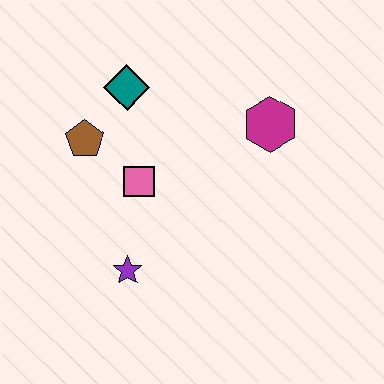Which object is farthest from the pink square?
The magenta hexagon is farthest from the pink square.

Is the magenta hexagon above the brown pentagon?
Yes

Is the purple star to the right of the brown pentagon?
Yes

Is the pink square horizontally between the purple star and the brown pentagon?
No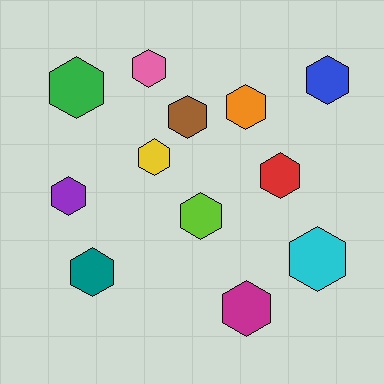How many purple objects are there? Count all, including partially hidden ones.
There is 1 purple object.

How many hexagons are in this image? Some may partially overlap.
There are 12 hexagons.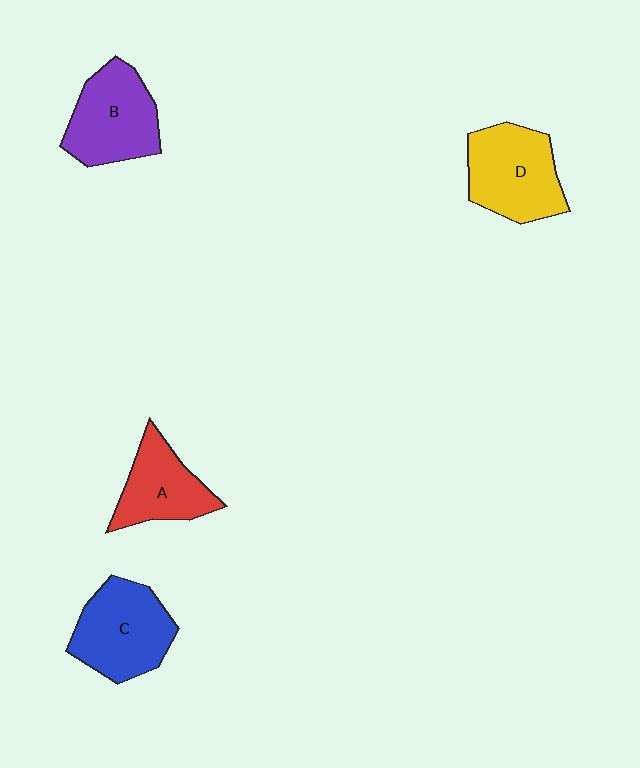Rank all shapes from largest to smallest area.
From largest to smallest: D (yellow), C (blue), B (purple), A (red).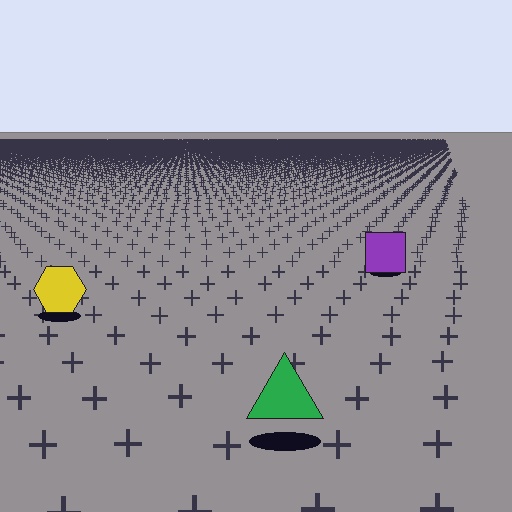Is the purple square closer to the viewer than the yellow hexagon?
No. The yellow hexagon is closer — you can tell from the texture gradient: the ground texture is coarser near it.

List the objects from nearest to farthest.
From nearest to farthest: the green triangle, the yellow hexagon, the purple square.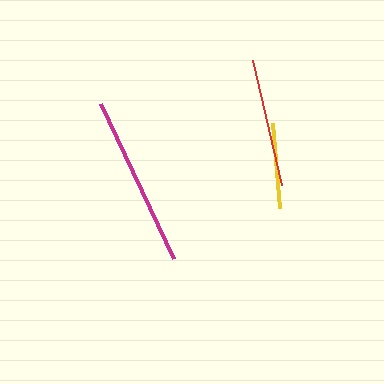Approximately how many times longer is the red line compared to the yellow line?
The red line is approximately 1.5 times the length of the yellow line.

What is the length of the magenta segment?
The magenta segment is approximately 171 pixels long.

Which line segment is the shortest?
The yellow line is the shortest at approximately 85 pixels.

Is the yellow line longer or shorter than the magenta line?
The magenta line is longer than the yellow line.